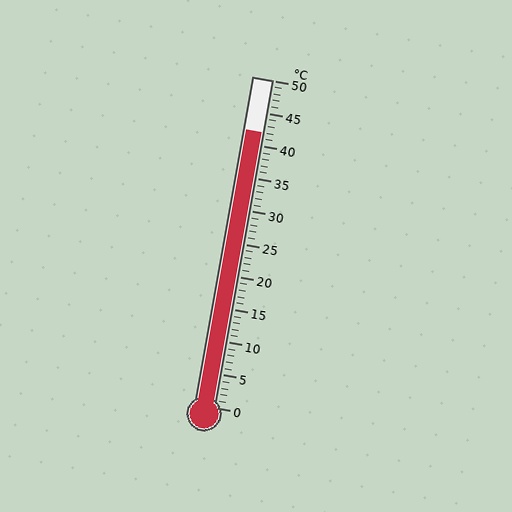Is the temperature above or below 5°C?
The temperature is above 5°C.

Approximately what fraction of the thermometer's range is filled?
The thermometer is filled to approximately 85% of its range.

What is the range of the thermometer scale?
The thermometer scale ranges from 0°C to 50°C.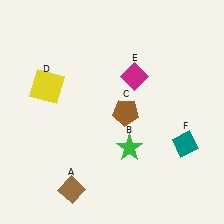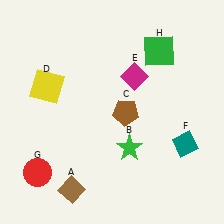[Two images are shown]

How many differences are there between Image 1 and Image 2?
There are 2 differences between the two images.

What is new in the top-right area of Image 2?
A green square (H) was added in the top-right area of Image 2.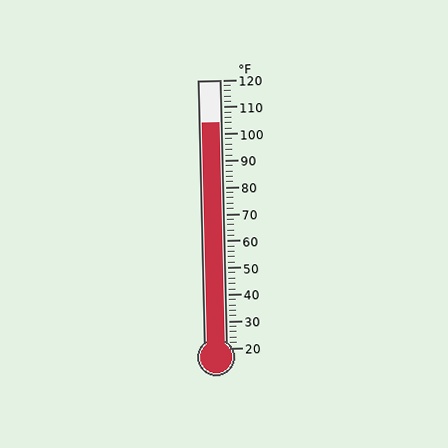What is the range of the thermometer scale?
The thermometer scale ranges from 20°F to 120°F.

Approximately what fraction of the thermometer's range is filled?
The thermometer is filled to approximately 85% of its range.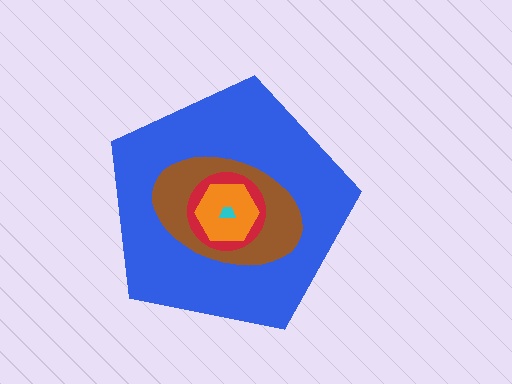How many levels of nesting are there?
5.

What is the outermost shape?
The blue pentagon.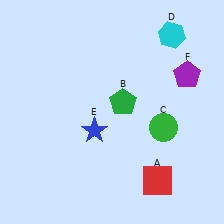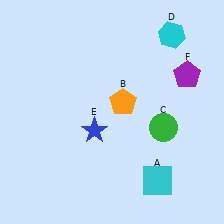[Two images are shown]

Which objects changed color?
A changed from red to cyan. B changed from green to orange.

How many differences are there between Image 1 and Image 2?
There are 2 differences between the two images.